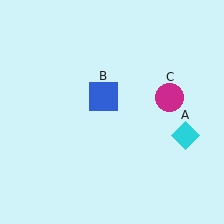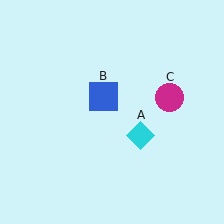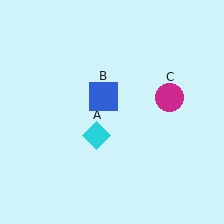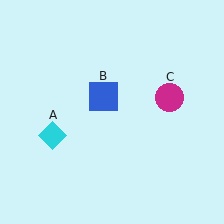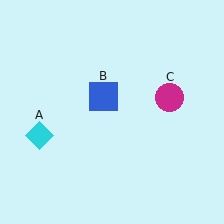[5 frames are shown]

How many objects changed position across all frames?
1 object changed position: cyan diamond (object A).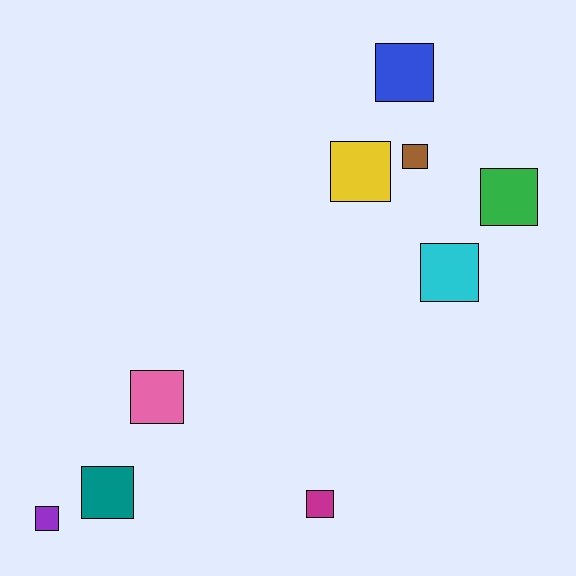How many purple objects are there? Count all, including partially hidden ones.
There is 1 purple object.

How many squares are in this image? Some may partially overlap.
There are 9 squares.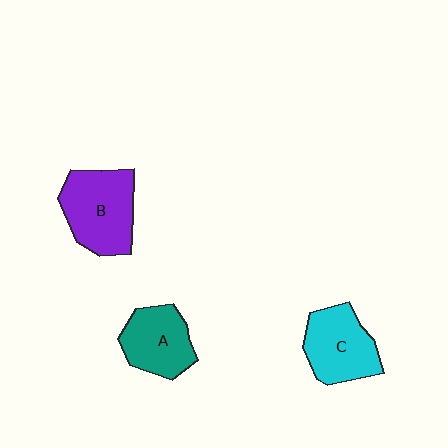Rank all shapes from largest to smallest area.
From largest to smallest: B (purple), C (cyan), A (teal).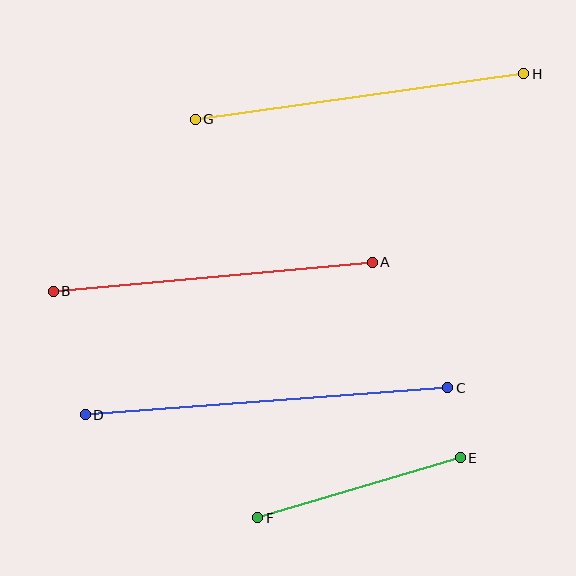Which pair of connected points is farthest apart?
Points C and D are farthest apart.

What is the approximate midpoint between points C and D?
The midpoint is at approximately (266, 401) pixels.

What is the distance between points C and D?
The distance is approximately 364 pixels.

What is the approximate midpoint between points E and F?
The midpoint is at approximately (359, 488) pixels.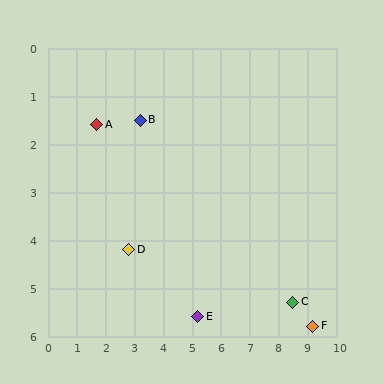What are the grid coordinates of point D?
Point D is at approximately (2.8, 4.2).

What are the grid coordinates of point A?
Point A is at approximately (1.7, 1.6).